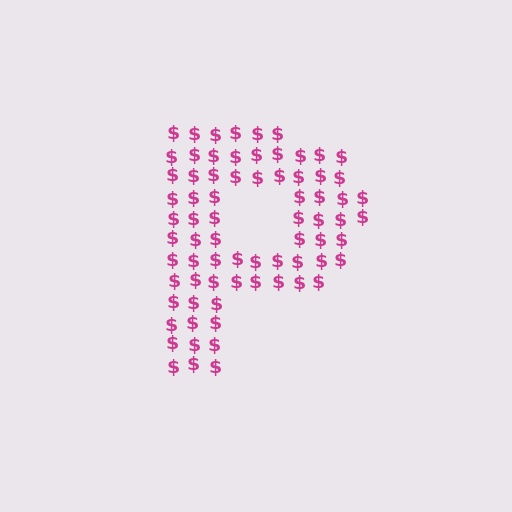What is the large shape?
The large shape is the letter P.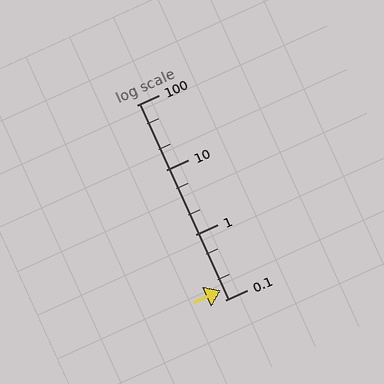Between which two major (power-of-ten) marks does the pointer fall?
The pointer is between 0.1 and 1.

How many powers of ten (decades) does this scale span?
The scale spans 3 decades, from 0.1 to 100.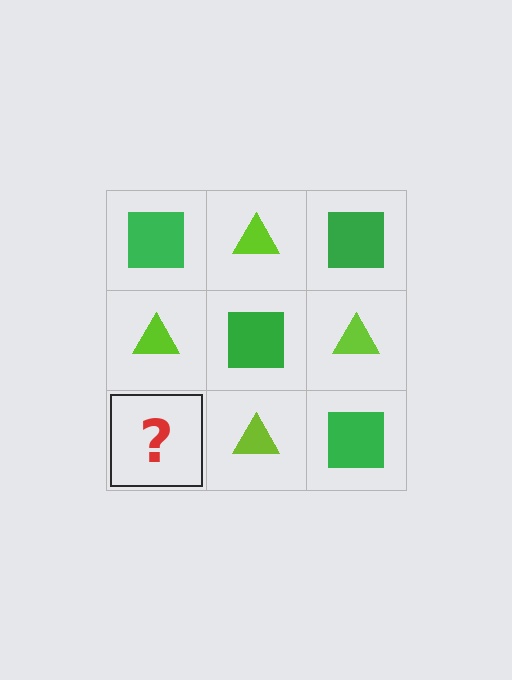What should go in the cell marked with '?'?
The missing cell should contain a green square.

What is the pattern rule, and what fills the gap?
The rule is that it alternates green square and lime triangle in a checkerboard pattern. The gap should be filled with a green square.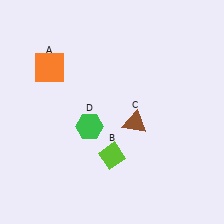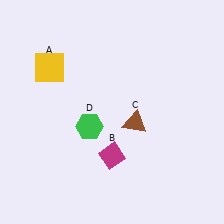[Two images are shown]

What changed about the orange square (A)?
In Image 1, A is orange. In Image 2, it changed to yellow.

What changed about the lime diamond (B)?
In Image 1, B is lime. In Image 2, it changed to magenta.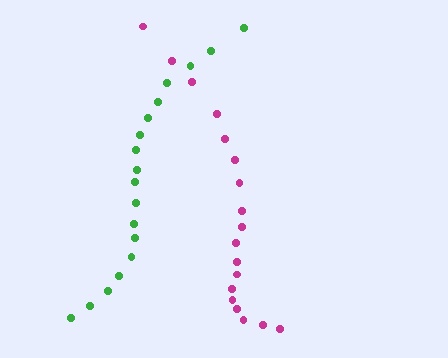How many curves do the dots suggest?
There are 2 distinct paths.